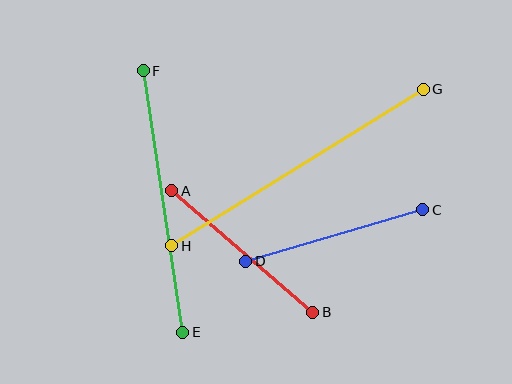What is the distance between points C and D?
The distance is approximately 184 pixels.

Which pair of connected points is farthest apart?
Points G and H are farthest apart.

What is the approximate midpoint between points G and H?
The midpoint is at approximately (297, 168) pixels.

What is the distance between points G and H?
The distance is approximately 296 pixels.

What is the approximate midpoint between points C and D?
The midpoint is at approximately (334, 235) pixels.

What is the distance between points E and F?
The distance is approximately 264 pixels.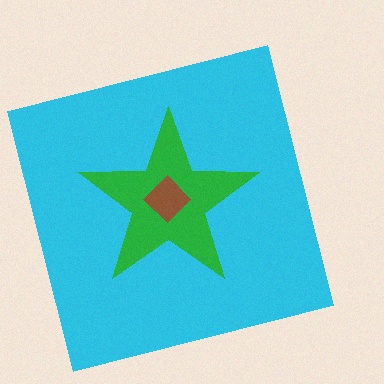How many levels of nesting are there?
3.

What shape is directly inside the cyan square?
The green star.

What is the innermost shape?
The brown diamond.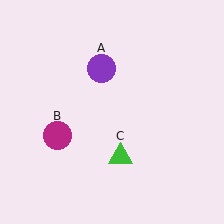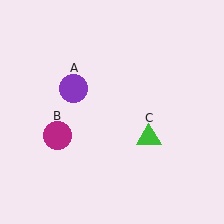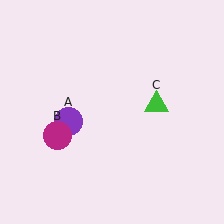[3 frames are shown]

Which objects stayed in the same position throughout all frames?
Magenta circle (object B) remained stationary.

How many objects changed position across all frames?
2 objects changed position: purple circle (object A), green triangle (object C).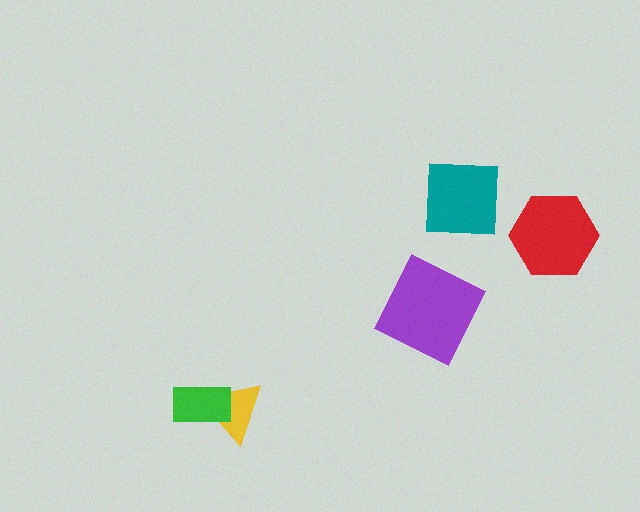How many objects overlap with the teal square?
0 objects overlap with the teal square.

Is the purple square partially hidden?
No, no other shape covers it.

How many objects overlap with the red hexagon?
0 objects overlap with the red hexagon.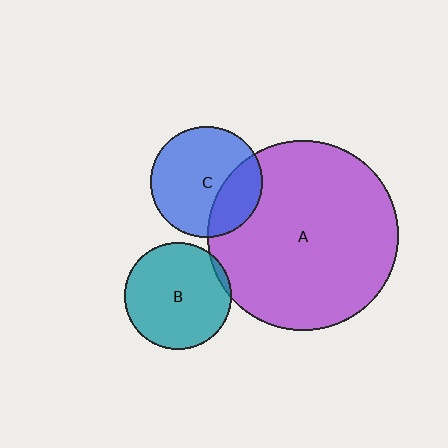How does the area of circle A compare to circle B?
Approximately 3.2 times.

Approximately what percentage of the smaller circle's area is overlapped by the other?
Approximately 5%.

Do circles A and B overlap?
Yes.